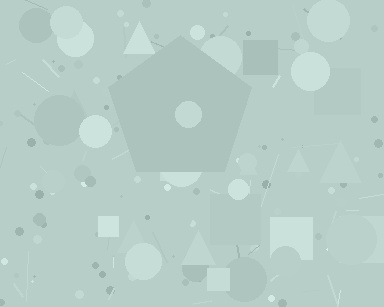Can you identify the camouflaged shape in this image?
The camouflaged shape is a pentagon.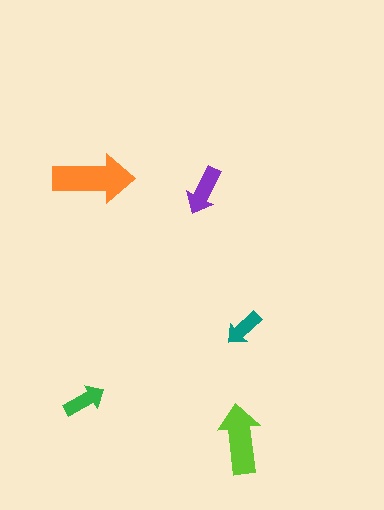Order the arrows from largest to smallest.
the orange one, the lime one, the purple one, the green one, the teal one.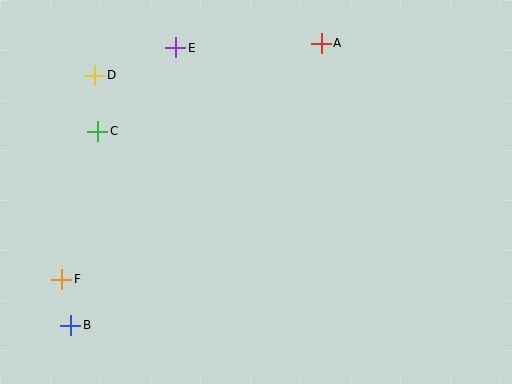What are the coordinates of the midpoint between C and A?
The midpoint between C and A is at (209, 87).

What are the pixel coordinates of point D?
Point D is at (95, 75).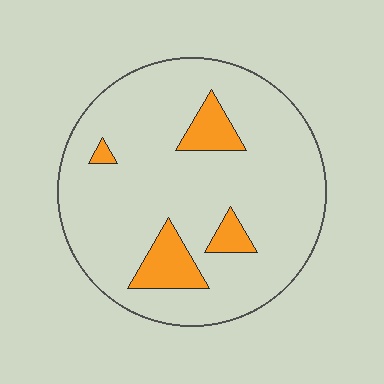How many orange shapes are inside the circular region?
4.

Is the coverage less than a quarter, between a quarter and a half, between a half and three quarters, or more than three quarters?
Less than a quarter.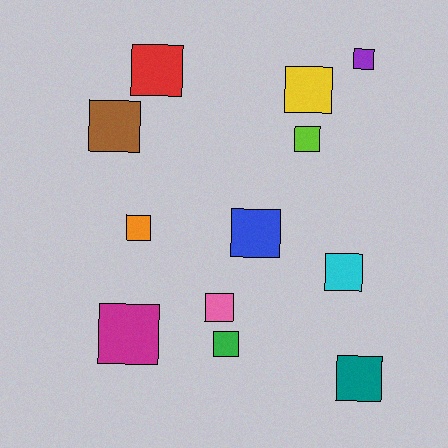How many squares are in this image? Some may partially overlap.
There are 12 squares.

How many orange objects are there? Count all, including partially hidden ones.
There is 1 orange object.